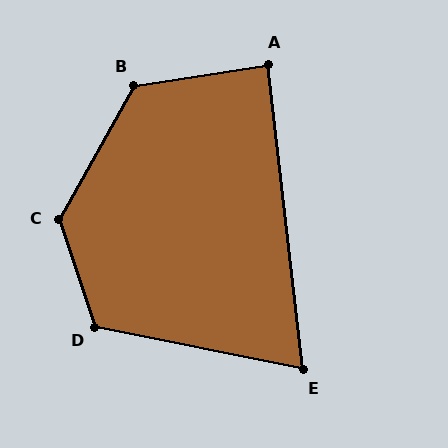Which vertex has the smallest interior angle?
E, at approximately 72 degrees.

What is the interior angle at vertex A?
Approximately 88 degrees (approximately right).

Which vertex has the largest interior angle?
C, at approximately 132 degrees.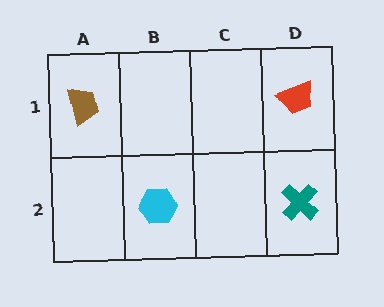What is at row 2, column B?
A cyan hexagon.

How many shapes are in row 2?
2 shapes.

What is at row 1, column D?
A red trapezoid.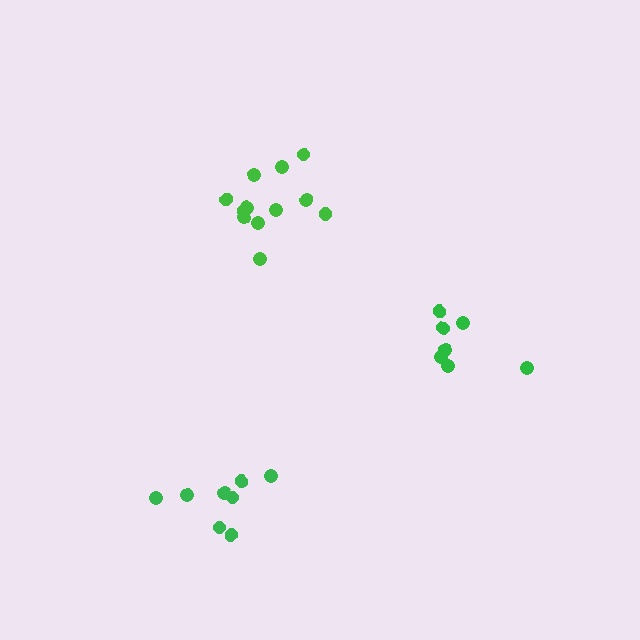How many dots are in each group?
Group 1: 8 dots, Group 2: 7 dots, Group 3: 12 dots (27 total).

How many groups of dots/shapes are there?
There are 3 groups.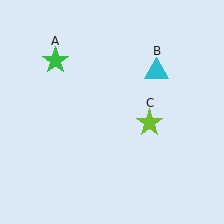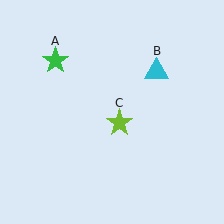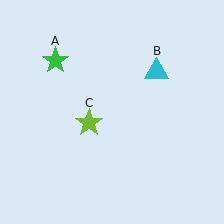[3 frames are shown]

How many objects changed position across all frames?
1 object changed position: lime star (object C).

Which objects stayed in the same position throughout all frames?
Green star (object A) and cyan triangle (object B) remained stationary.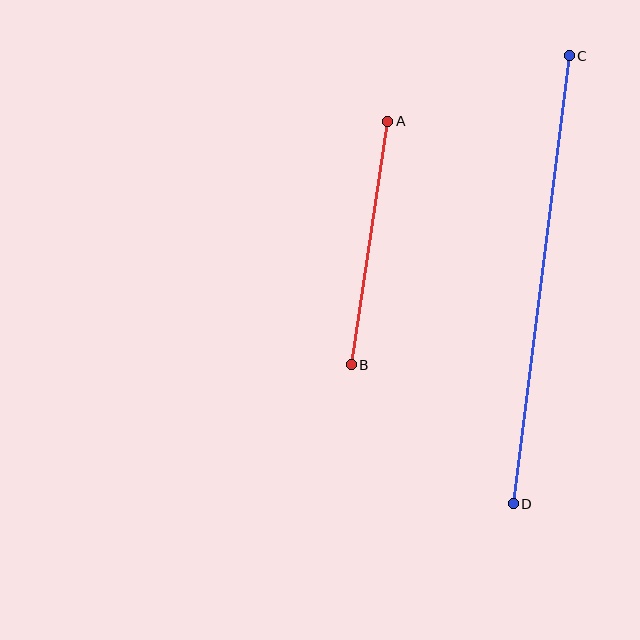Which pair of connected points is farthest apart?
Points C and D are farthest apart.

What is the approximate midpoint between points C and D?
The midpoint is at approximately (541, 280) pixels.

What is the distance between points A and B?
The distance is approximately 246 pixels.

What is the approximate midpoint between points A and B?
The midpoint is at approximately (369, 243) pixels.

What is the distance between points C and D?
The distance is approximately 451 pixels.